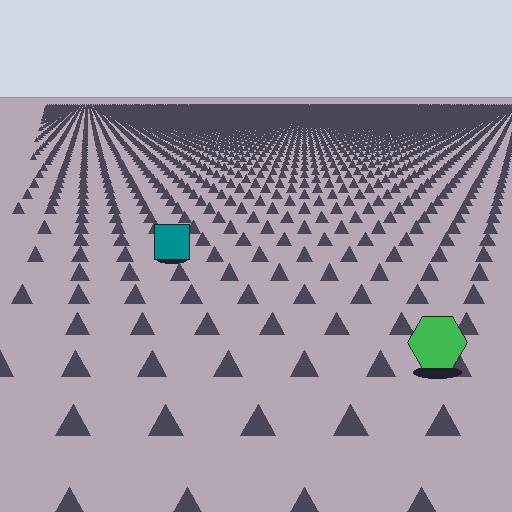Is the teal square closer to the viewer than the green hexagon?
No. The green hexagon is closer — you can tell from the texture gradient: the ground texture is coarser near it.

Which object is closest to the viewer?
The green hexagon is closest. The texture marks near it are larger and more spread out.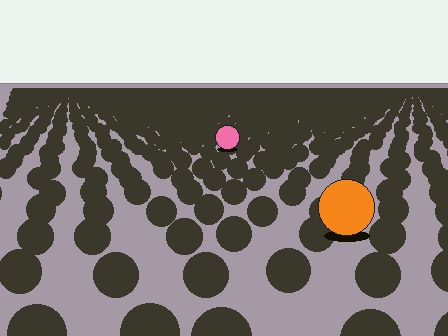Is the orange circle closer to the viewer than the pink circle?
Yes. The orange circle is closer — you can tell from the texture gradient: the ground texture is coarser near it.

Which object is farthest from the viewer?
The pink circle is farthest from the viewer. It appears smaller and the ground texture around it is denser.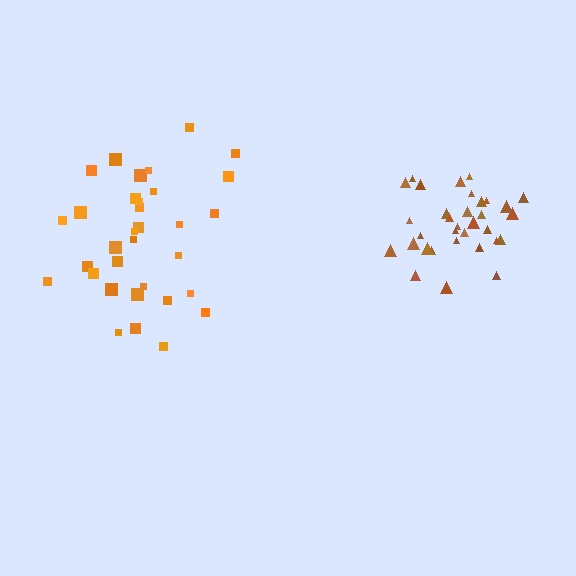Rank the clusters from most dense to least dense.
brown, orange.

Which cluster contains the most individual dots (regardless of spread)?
Brown (33).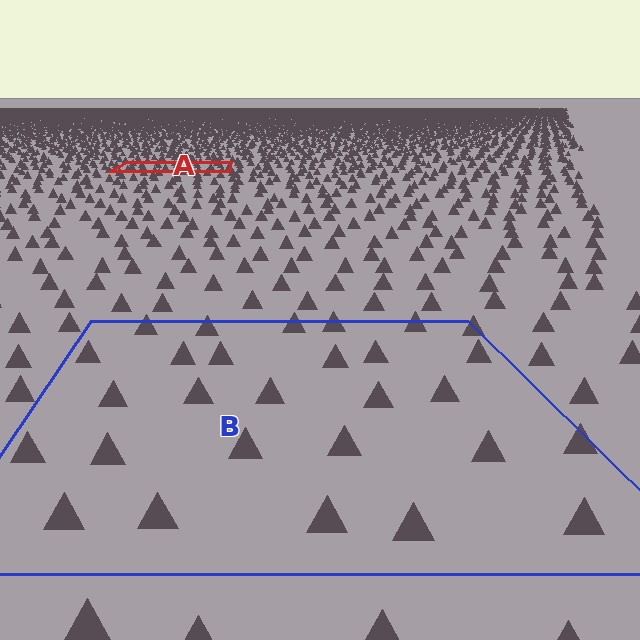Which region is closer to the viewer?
Region B is closer. The texture elements there are larger and more spread out.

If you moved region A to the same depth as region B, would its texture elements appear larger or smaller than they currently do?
They would appear larger. At a closer depth, the same texture elements are projected at a bigger on-screen size.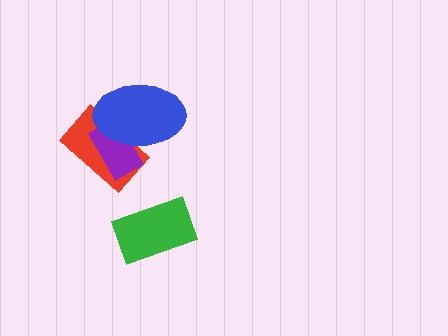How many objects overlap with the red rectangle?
2 objects overlap with the red rectangle.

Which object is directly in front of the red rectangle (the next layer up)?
The purple rectangle is directly in front of the red rectangle.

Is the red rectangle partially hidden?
Yes, it is partially covered by another shape.